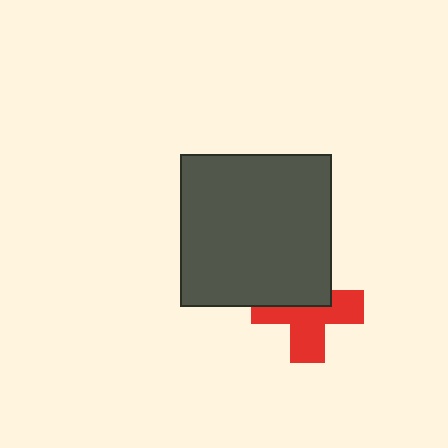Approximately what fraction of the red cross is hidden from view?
Roughly 42% of the red cross is hidden behind the dark gray square.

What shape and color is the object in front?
The object in front is a dark gray square.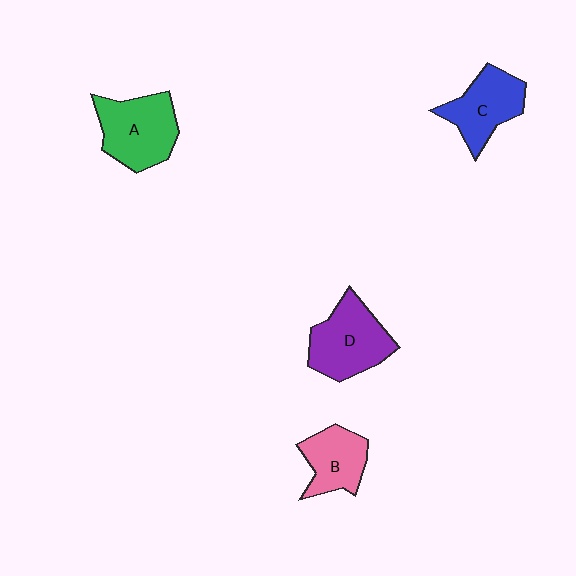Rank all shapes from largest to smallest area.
From largest to smallest: A (green), D (purple), C (blue), B (pink).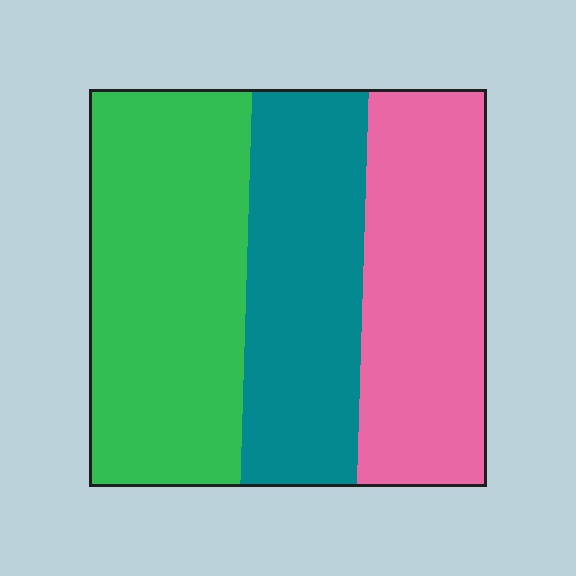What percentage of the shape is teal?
Teal takes up between a quarter and a half of the shape.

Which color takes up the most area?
Green, at roughly 40%.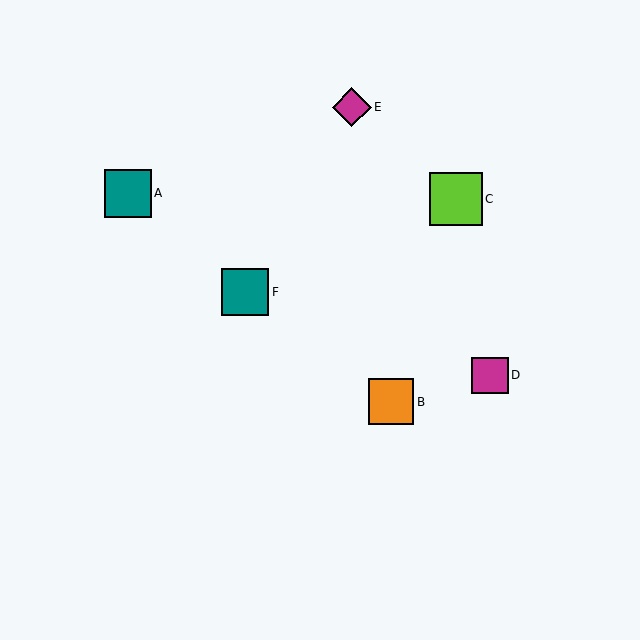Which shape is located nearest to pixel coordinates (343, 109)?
The magenta diamond (labeled E) at (352, 107) is nearest to that location.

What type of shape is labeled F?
Shape F is a teal square.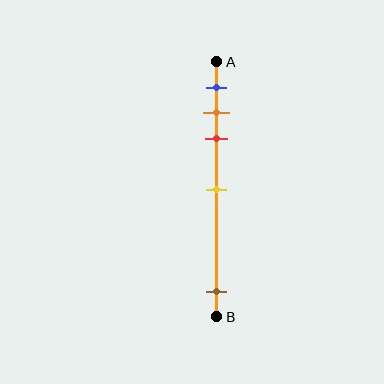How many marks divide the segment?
There are 5 marks dividing the segment.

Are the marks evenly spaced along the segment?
No, the marks are not evenly spaced.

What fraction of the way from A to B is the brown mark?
The brown mark is approximately 90% (0.9) of the way from A to B.